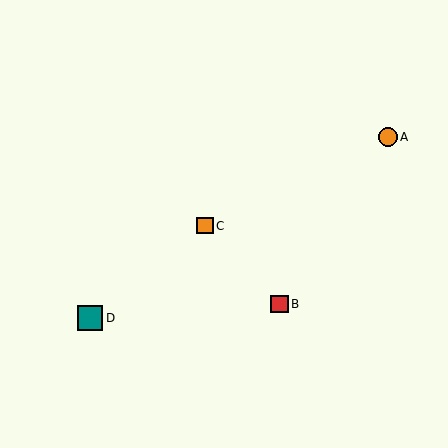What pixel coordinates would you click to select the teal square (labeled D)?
Click at (90, 318) to select the teal square D.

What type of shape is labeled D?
Shape D is a teal square.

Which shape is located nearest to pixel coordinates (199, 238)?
The orange square (labeled C) at (205, 226) is nearest to that location.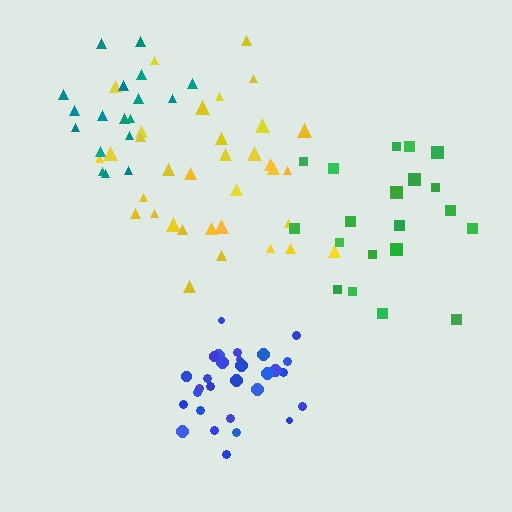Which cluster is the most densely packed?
Blue.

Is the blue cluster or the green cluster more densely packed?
Blue.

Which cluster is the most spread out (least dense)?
Green.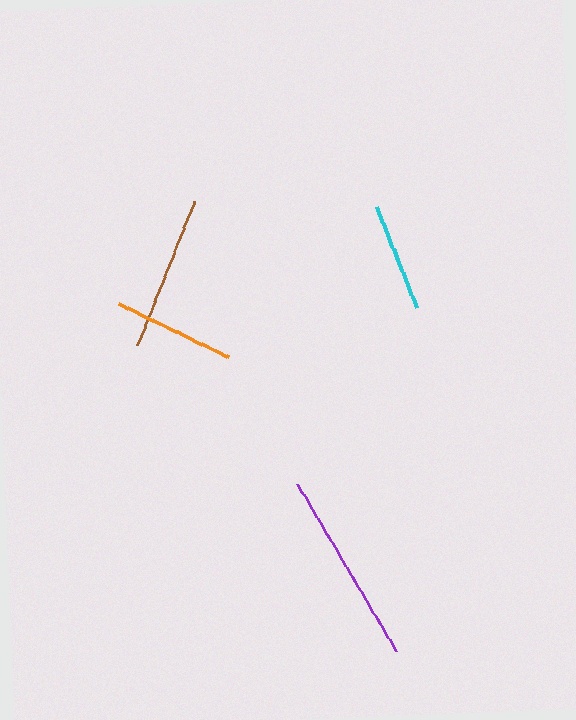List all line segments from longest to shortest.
From longest to shortest: purple, brown, orange, cyan.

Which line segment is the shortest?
The cyan line is the shortest at approximately 108 pixels.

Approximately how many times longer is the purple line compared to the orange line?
The purple line is approximately 1.6 times the length of the orange line.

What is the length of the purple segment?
The purple segment is approximately 194 pixels long.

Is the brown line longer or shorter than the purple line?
The purple line is longer than the brown line.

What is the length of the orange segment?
The orange segment is approximately 122 pixels long.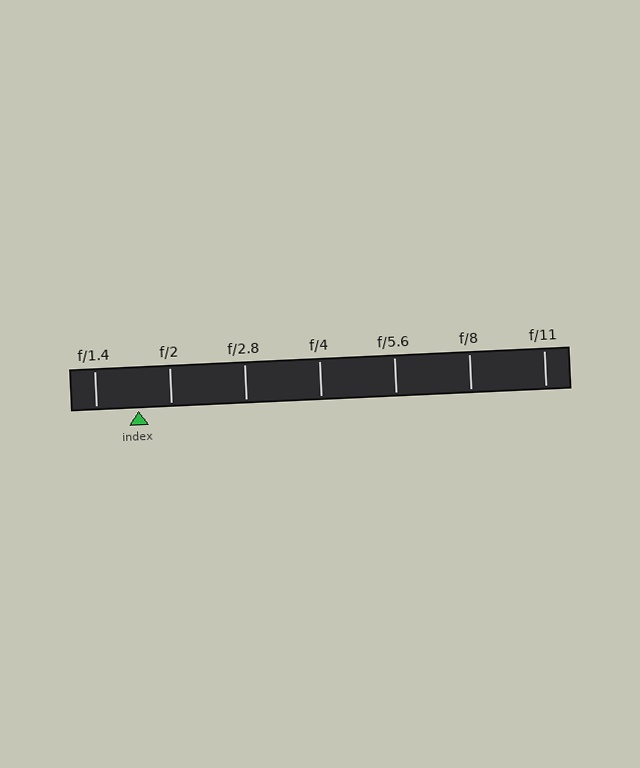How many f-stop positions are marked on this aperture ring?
There are 7 f-stop positions marked.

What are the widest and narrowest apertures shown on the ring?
The widest aperture shown is f/1.4 and the narrowest is f/11.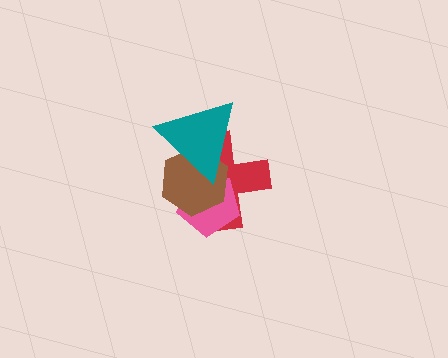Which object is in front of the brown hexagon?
The teal triangle is in front of the brown hexagon.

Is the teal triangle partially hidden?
No, no other shape covers it.